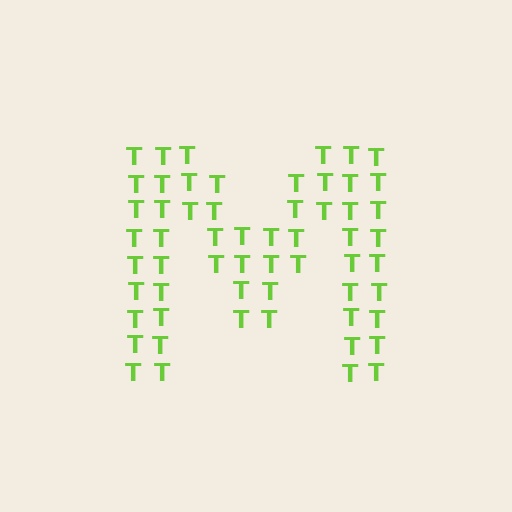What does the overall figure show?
The overall figure shows the letter M.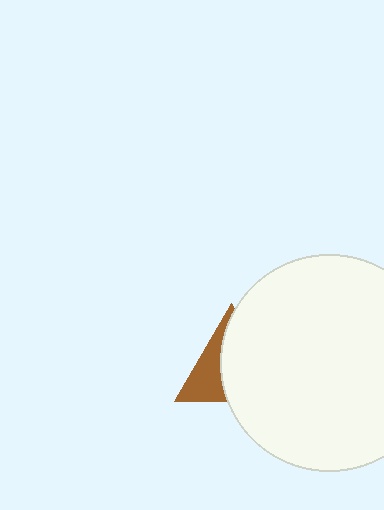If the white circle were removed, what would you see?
You would see the complete brown triangle.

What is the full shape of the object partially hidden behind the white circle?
The partially hidden object is a brown triangle.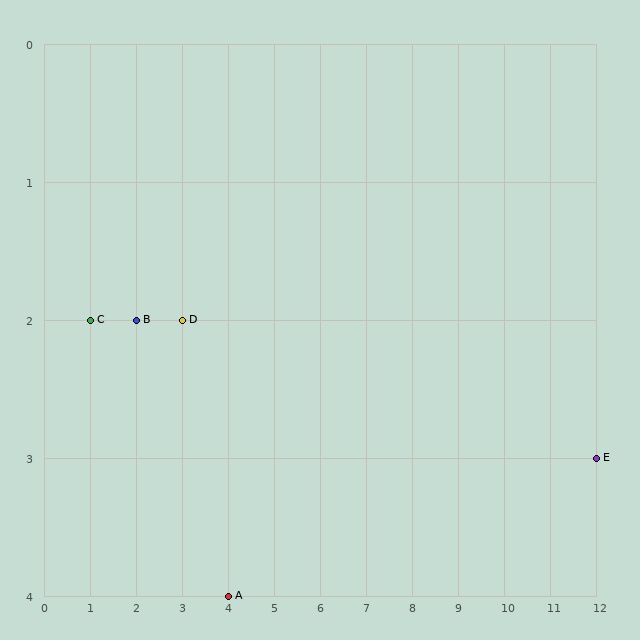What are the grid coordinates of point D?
Point D is at grid coordinates (3, 2).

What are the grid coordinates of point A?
Point A is at grid coordinates (4, 4).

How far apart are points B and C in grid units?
Points B and C are 1 column apart.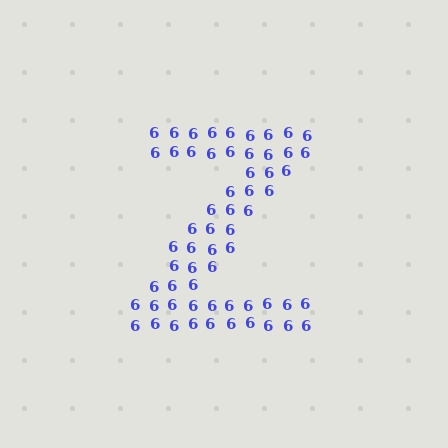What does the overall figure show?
The overall figure shows the letter Z.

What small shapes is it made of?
It is made of small digit 6's.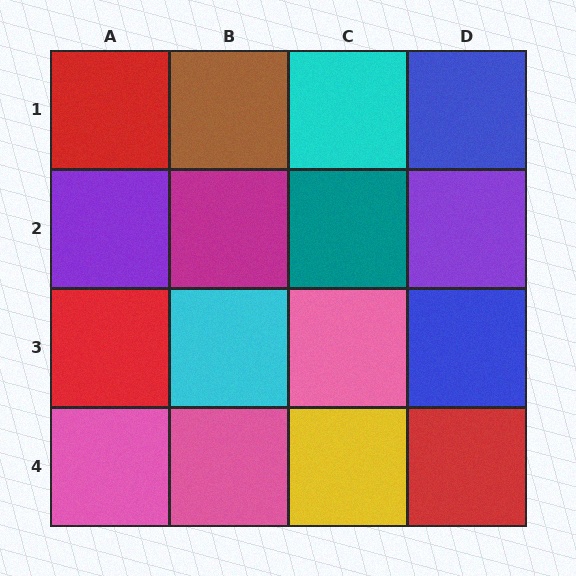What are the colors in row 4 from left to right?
Pink, pink, yellow, red.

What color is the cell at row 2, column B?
Magenta.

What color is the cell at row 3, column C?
Pink.